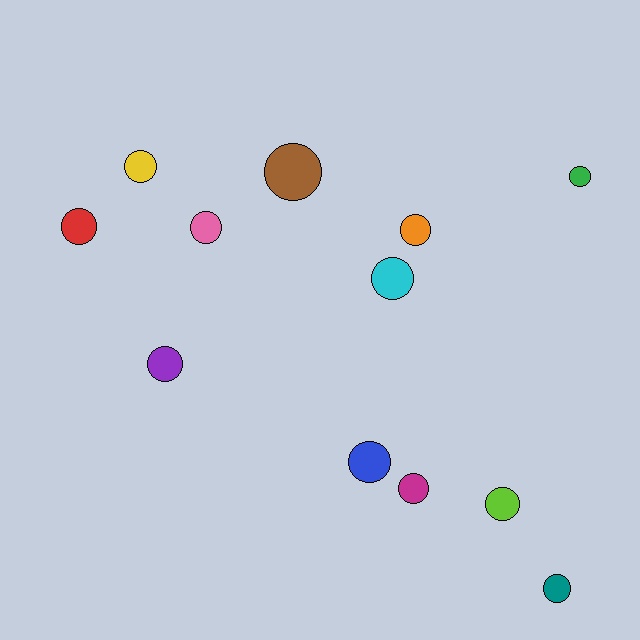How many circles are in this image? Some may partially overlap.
There are 12 circles.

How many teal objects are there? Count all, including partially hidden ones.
There is 1 teal object.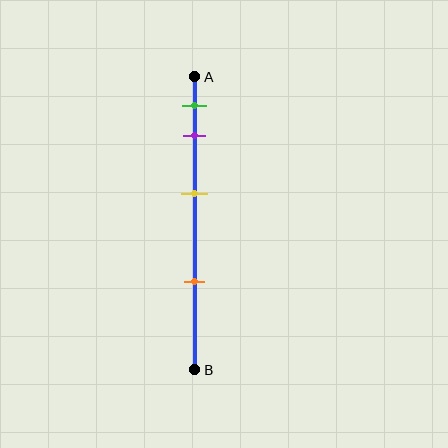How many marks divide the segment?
There are 4 marks dividing the segment.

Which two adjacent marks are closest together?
The green and purple marks are the closest adjacent pair.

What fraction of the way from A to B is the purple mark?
The purple mark is approximately 20% (0.2) of the way from A to B.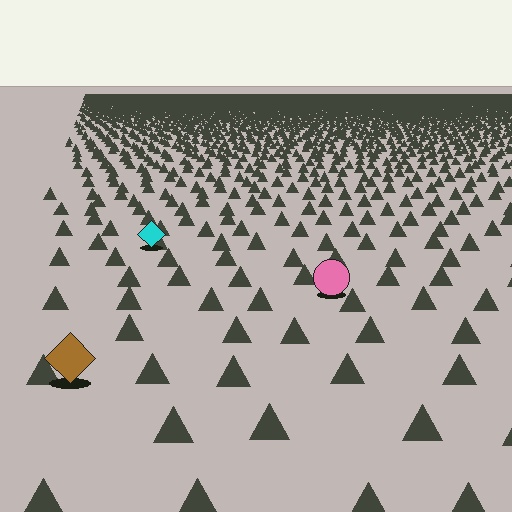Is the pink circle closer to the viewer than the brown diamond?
No. The brown diamond is closer — you can tell from the texture gradient: the ground texture is coarser near it.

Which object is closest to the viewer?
The brown diamond is closest. The texture marks near it are larger and more spread out.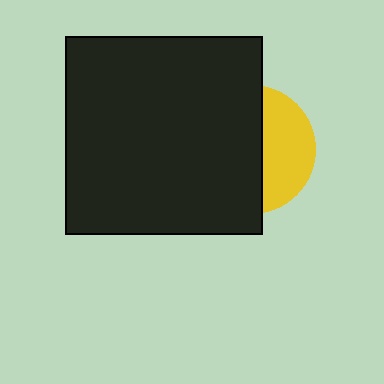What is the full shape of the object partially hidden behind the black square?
The partially hidden object is a yellow circle.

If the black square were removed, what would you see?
You would see the complete yellow circle.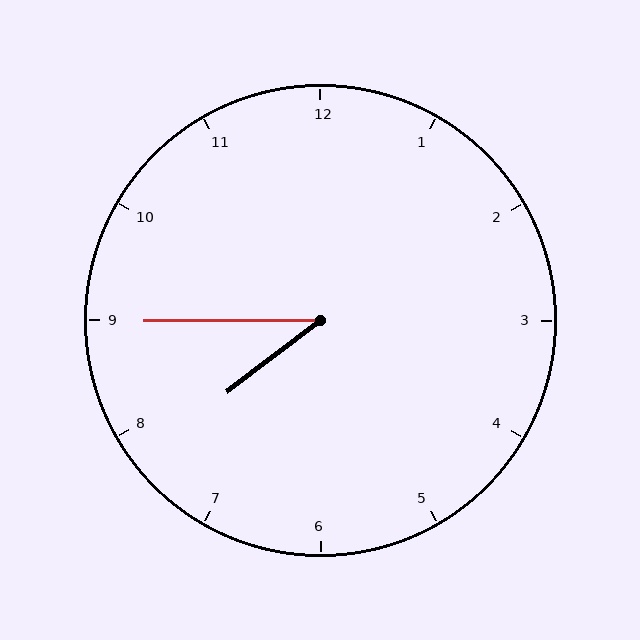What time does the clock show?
7:45.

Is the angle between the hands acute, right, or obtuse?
It is acute.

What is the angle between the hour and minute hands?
Approximately 38 degrees.